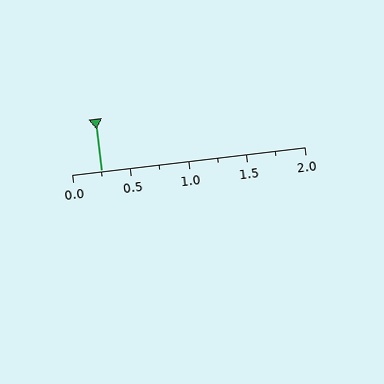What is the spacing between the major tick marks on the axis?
The major ticks are spaced 0.5 apart.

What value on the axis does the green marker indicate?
The marker indicates approximately 0.25.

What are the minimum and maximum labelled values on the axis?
The axis runs from 0.0 to 2.0.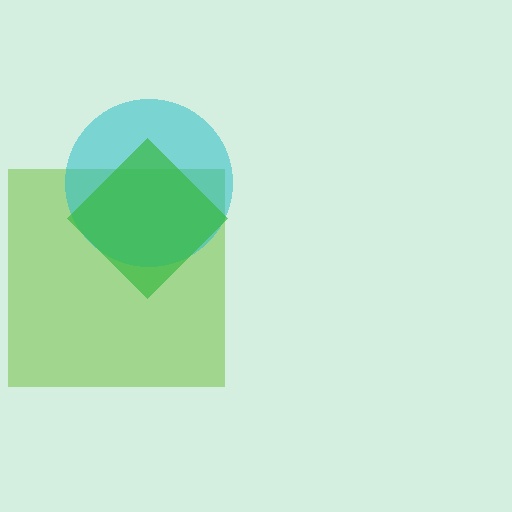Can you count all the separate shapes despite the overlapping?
Yes, there are 3 separate shapes.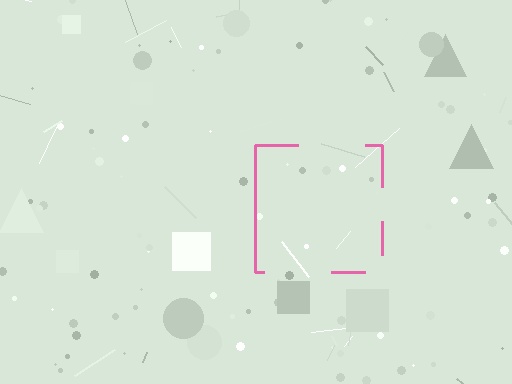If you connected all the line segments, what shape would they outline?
They would outline a square.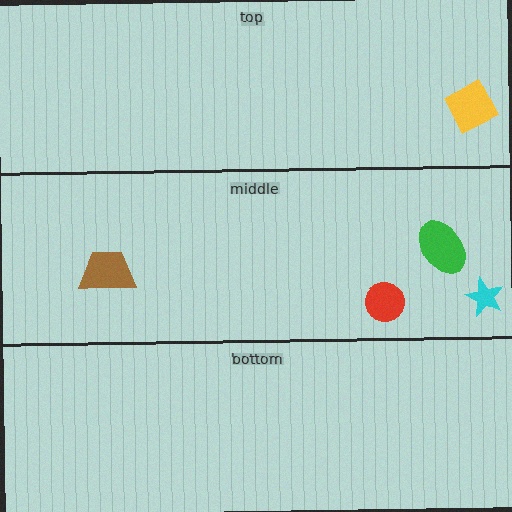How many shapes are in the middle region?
4.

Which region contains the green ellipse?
The middle region.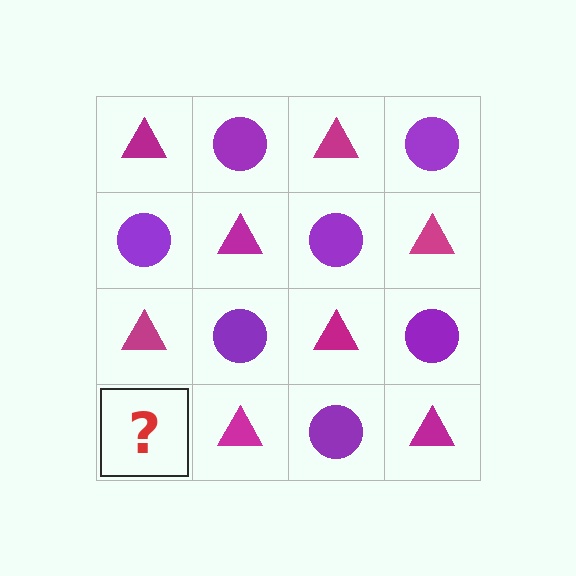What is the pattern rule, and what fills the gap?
The rule is that it alternates magenta triangle and purple circle in a checkerboard pattern. The gap should be filled with a purple circle.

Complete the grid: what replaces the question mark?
The question mark should be replaced with a purple circle.